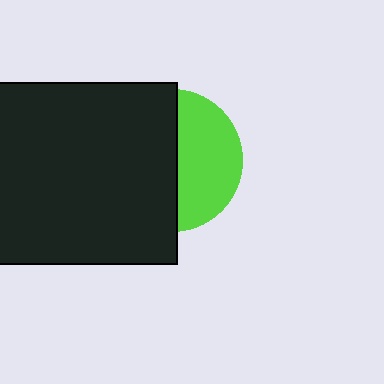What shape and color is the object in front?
The object in front is a black rectangle.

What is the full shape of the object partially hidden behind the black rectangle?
The partially hidden object is a lime circle.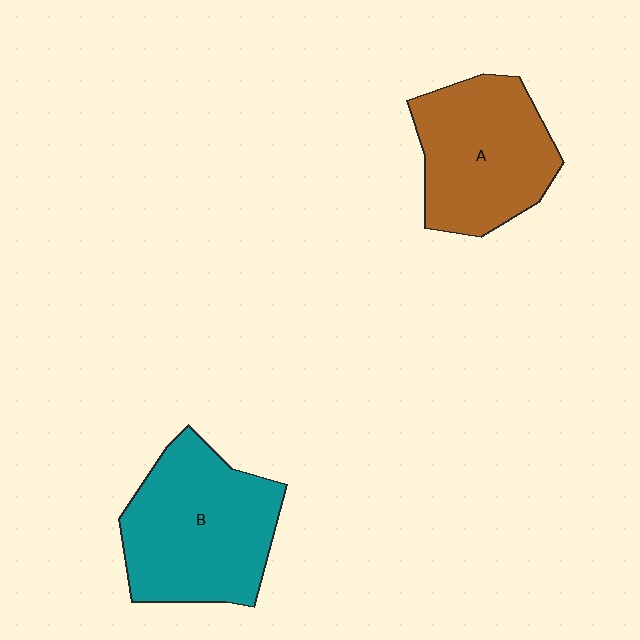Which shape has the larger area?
Shape B (teal).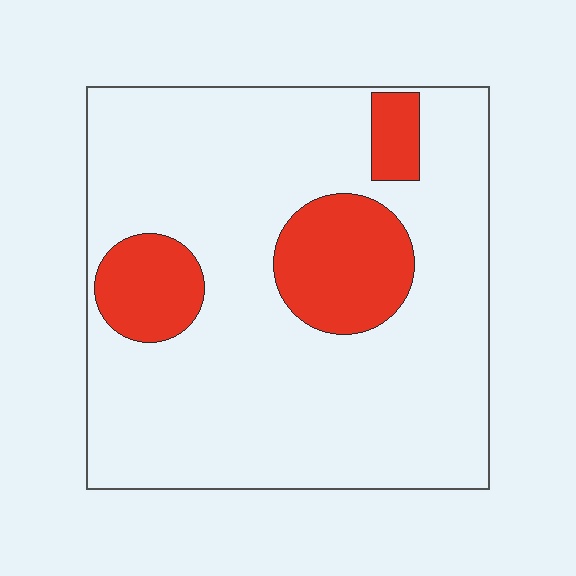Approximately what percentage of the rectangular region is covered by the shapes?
Approximately 20%.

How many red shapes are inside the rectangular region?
3.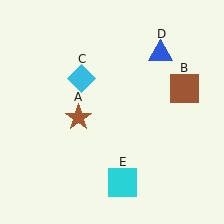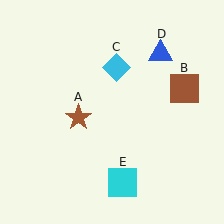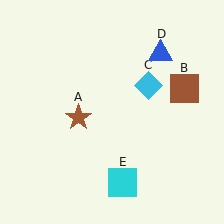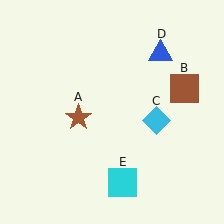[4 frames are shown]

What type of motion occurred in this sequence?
The cyan diamond (object C) rotated clockwise around the center of the scene.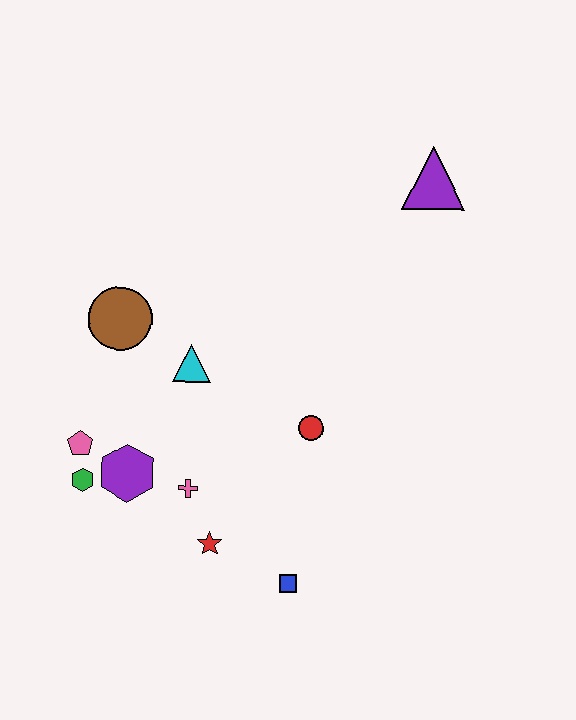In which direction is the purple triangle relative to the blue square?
The purple triangle is above the blue square.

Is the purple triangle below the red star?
No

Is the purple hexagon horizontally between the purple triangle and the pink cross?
No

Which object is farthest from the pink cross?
The purple triangle is farthest from the pink cross.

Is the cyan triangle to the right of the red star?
No